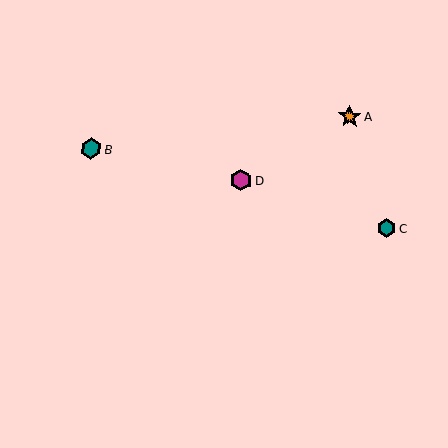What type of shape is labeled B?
Shape B is a teal hexagon.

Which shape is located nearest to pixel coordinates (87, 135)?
The teal hexagon (labeled B) at (91, 149) is nearest to that location.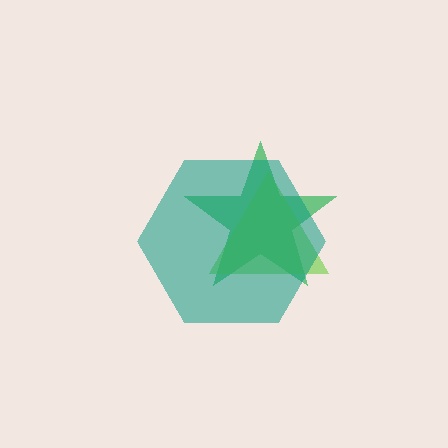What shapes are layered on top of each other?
The layered shapes are: a green star, a lime triangle, a teal hexagon.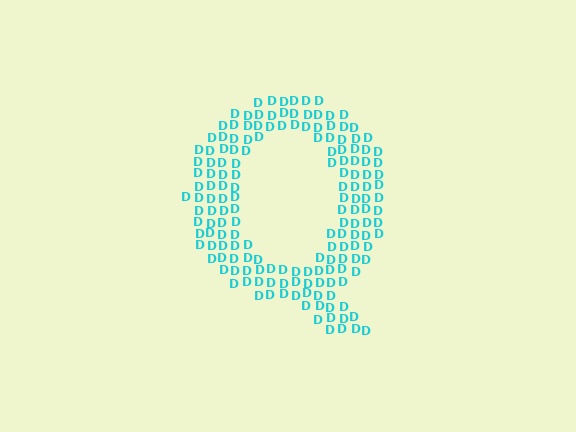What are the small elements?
The small elements are letter D's.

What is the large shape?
The large shape is the letter Q.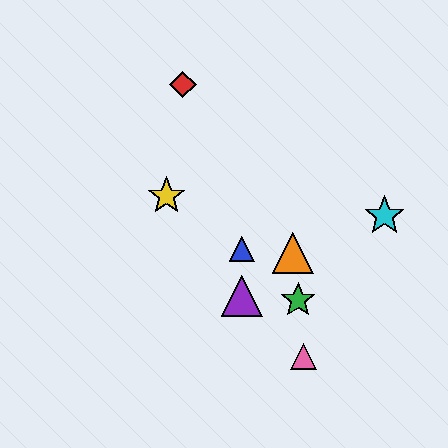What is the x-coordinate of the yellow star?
The yellow star is at x≈167.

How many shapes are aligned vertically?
2 shapes (the blue triangle, the purple triangle) are aligned vertically.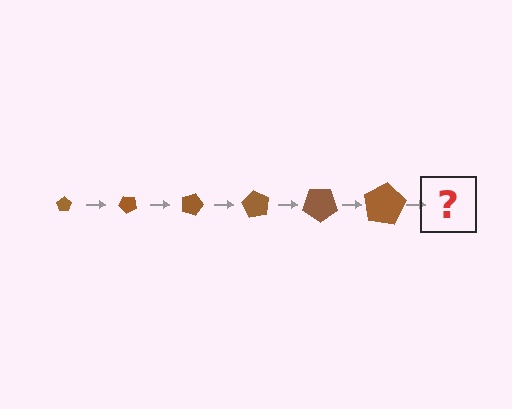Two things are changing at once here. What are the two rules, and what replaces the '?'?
The two rules are that the pentagon grows larger each step and it rotates 45 degrees each step. The '?' should be a pentagon, larger than the previous one and rotated 270 degrees from the start.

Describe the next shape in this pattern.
It should be a pentagon, larger than the previous one and rotated 270 degrees from the start.